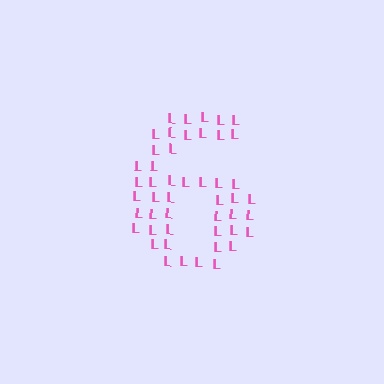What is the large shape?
The large shape is the digit 6.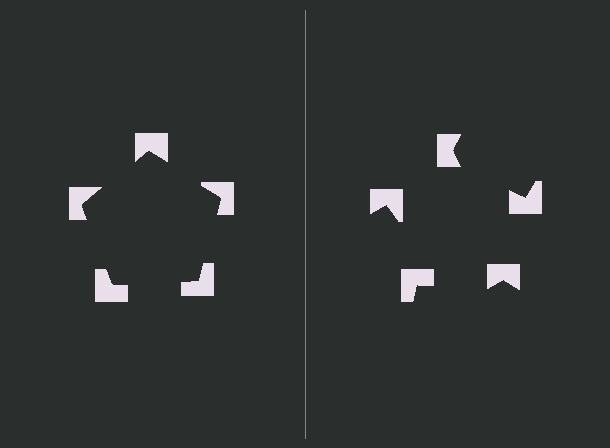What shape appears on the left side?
An illusory pentagon.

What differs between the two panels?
The notched squares are positioned identically on both sides; only the wedge orientations differ. On the left they align to a pentagon; on the right they are misaligned.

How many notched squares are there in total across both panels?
10 — 5 on each side.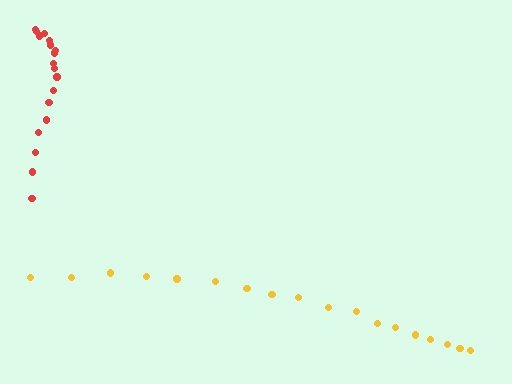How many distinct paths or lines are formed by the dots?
There are 2 distinct paths.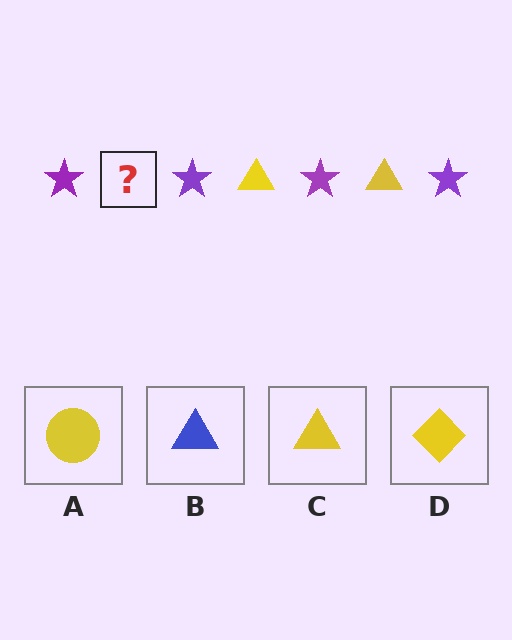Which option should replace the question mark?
Option C.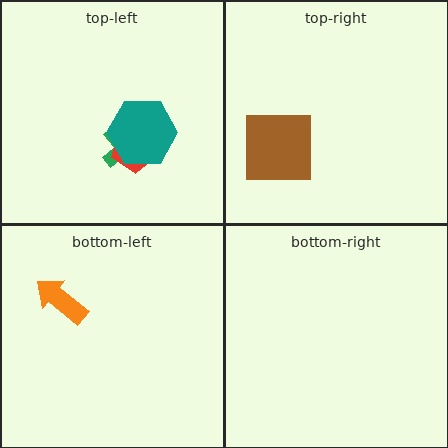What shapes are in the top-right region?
The brown square.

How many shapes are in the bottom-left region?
1.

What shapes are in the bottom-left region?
The orange arrow.